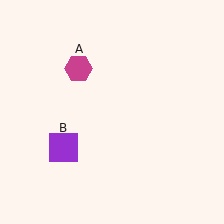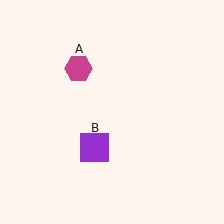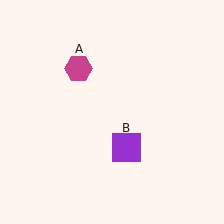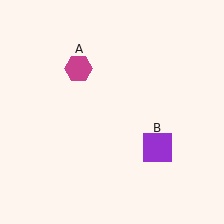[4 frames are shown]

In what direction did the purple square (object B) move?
The purple square (object B) moved right.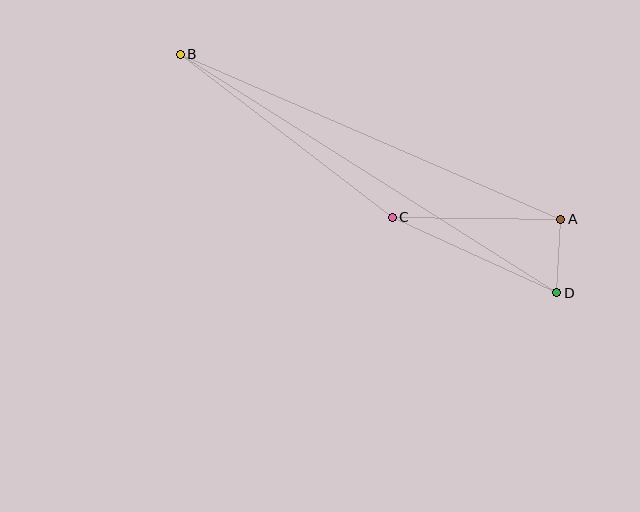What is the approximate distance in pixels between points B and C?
The distance between B and C is approximately 268 pixels.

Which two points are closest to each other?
Points A and D are closest to each other.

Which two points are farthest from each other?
Points B and D are farthest from each other.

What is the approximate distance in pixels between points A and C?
The distance between A and C is approximately 169 pixels.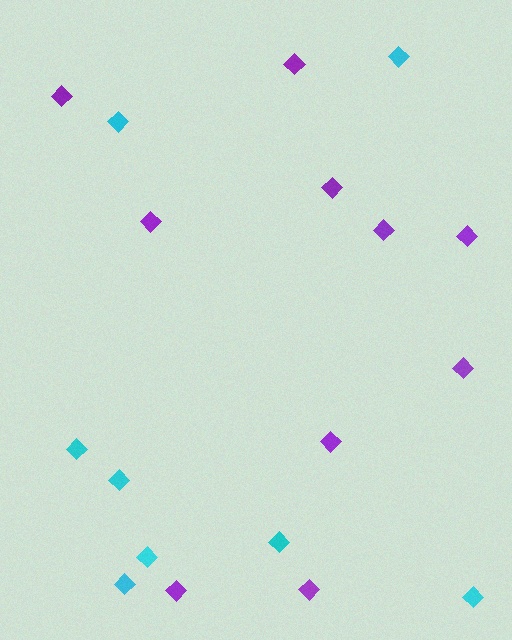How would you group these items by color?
There are 2 groups: one group of cyan diamonds (8) and one group of purple diamonds (10).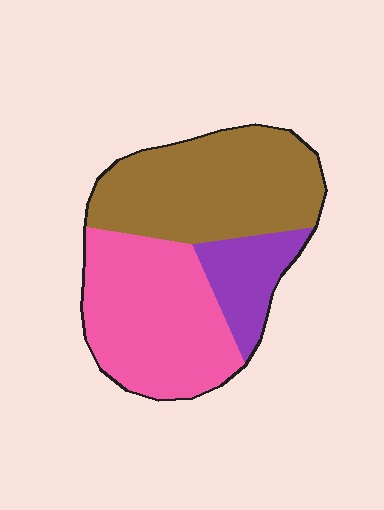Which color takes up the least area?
Purple, at roughly 15%.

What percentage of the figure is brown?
Brown takes up about two fifths (2/5) of the figure.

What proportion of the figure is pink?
Pink takes up about two fifths (2/5) of the figure.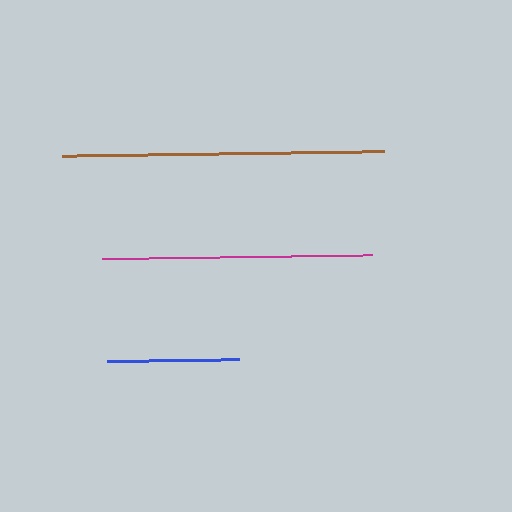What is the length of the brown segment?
The brown segment is approximately 322 pixels long.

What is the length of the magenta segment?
The magenta segment is approximately 270 pixels long.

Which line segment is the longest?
The brown line is the longest at approximately 322 pixels.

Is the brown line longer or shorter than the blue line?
The brown line is longer than the blue line.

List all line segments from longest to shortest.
From longest to shortest: brown, magenta, blue.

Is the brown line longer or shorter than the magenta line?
The brown line is longer than the magenta line.